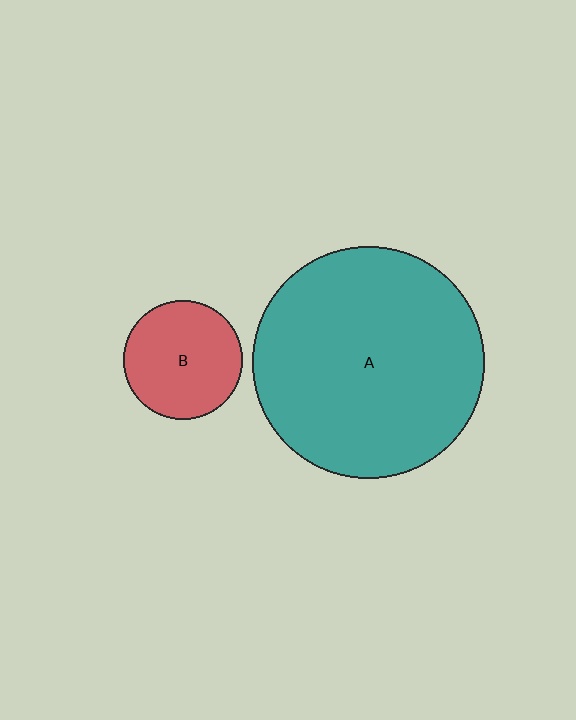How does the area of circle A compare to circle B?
Approximately 3.8 times.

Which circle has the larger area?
Circle A (teal).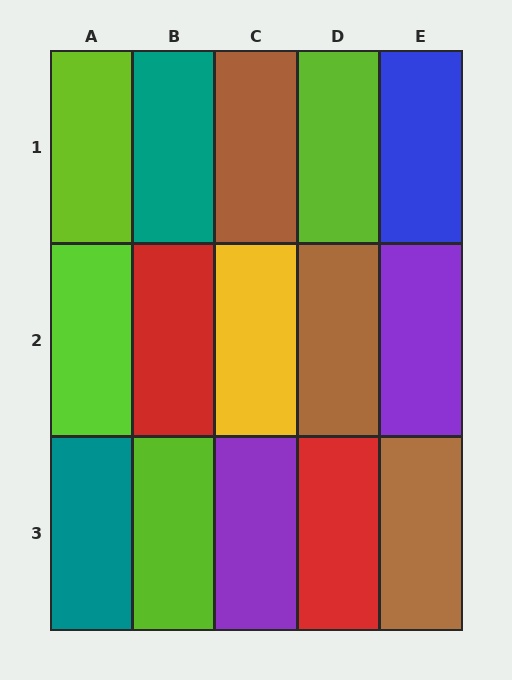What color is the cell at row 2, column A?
Lime.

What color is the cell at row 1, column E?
Blue.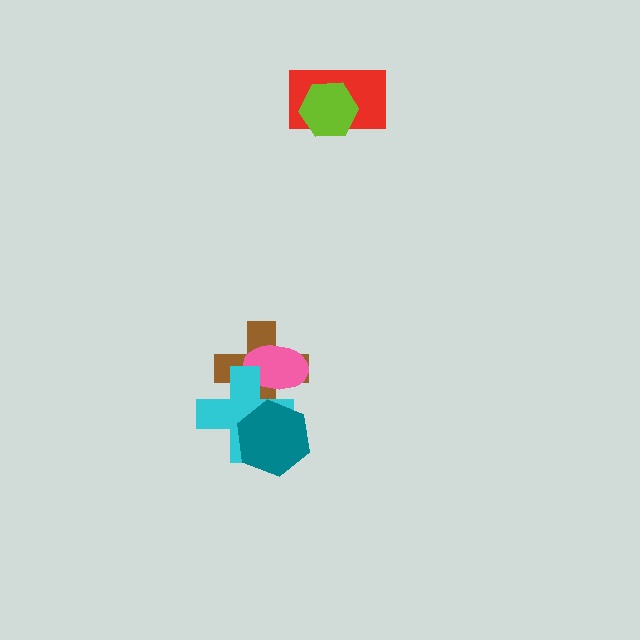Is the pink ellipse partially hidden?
Yes, it is partially covered by another shape.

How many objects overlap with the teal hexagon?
2 objects overlap with the teal hexagon.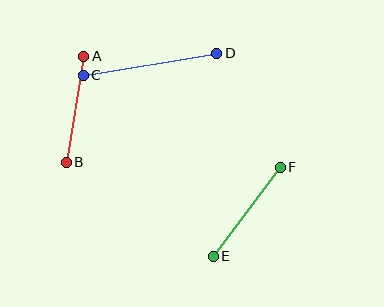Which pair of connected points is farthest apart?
Points C and D are farthest apart.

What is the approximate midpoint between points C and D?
The midpoint is at approximately (150, 64) pixels.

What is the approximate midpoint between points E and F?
The midpoint is at approximately (247, 212) pixels.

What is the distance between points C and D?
The distance is approximately 135 pixels.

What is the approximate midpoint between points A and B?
The midpoint is at approximately (75, 109) pixels.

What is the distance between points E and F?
The distance is approximately 111 pixels.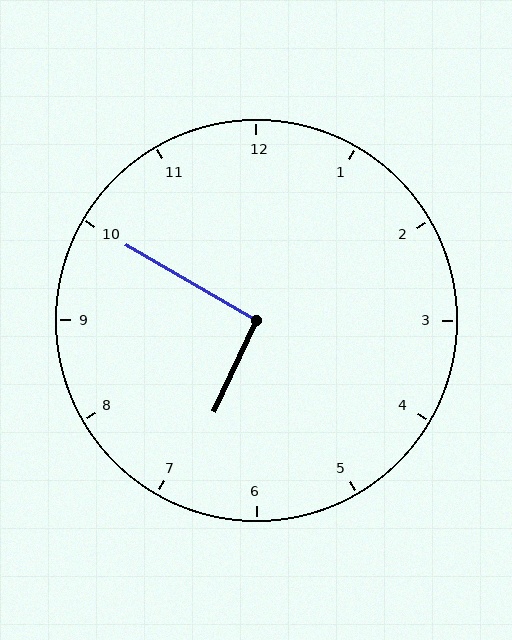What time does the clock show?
6:50.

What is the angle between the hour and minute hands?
Approximately 95 degrees.